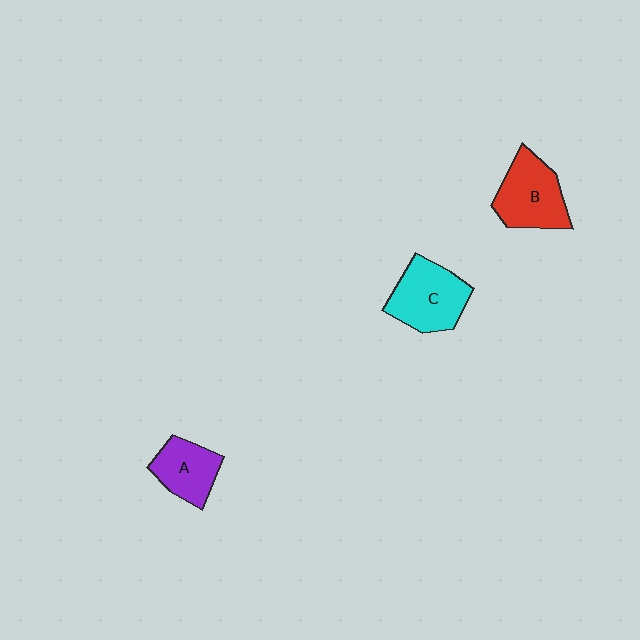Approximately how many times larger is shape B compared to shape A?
Approximately 1.3 times.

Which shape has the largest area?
Shape C (cyan).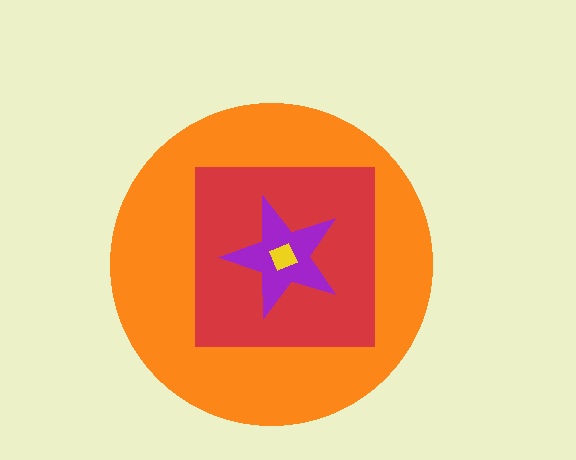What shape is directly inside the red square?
The purple star.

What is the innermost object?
The yellow diamond.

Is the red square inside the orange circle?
Yes.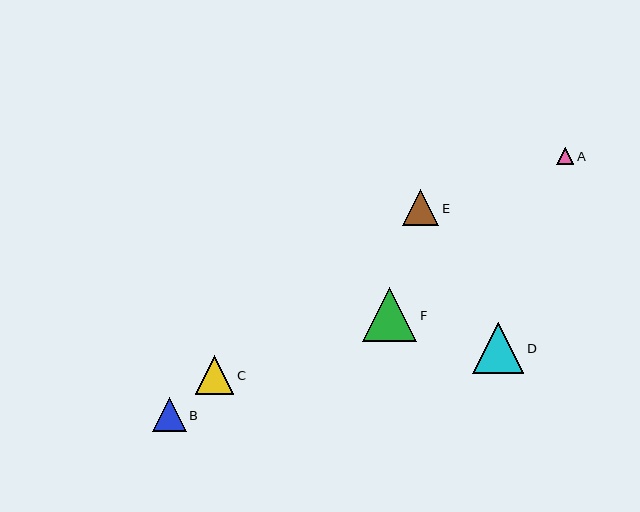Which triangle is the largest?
Triangle F is the largest with a size of approximately 54 pixels.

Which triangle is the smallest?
Triangle A is the smallest with a size of approximately 17 pixels.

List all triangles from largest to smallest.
From largest to smallest: F, D, C, E, B, A.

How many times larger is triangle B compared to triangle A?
Triangle B is approximately 2.0 times the size of triangle A.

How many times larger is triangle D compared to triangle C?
Triangle D is approximately 1.3 times the size of triangle C.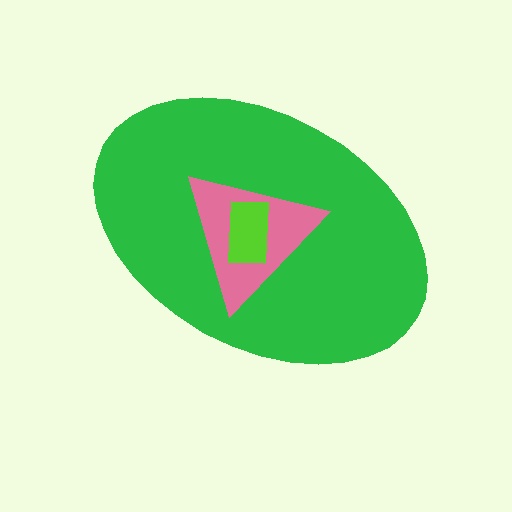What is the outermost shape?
The green ellipse.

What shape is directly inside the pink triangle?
The lime rectangle.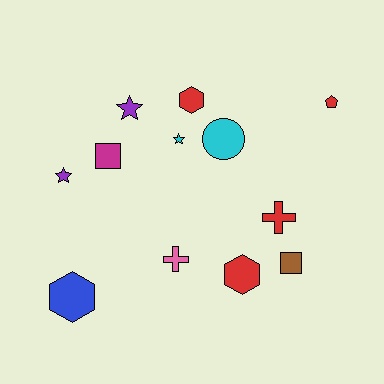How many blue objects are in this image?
There is 1 blue object.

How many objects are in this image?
There are 12 objects.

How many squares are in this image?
There are 2 squares.